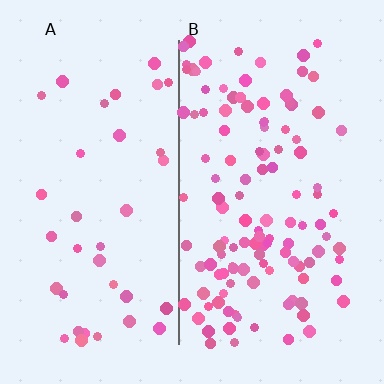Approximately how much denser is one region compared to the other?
Approximately 3.2× — region B over region A.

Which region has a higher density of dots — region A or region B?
B (the right).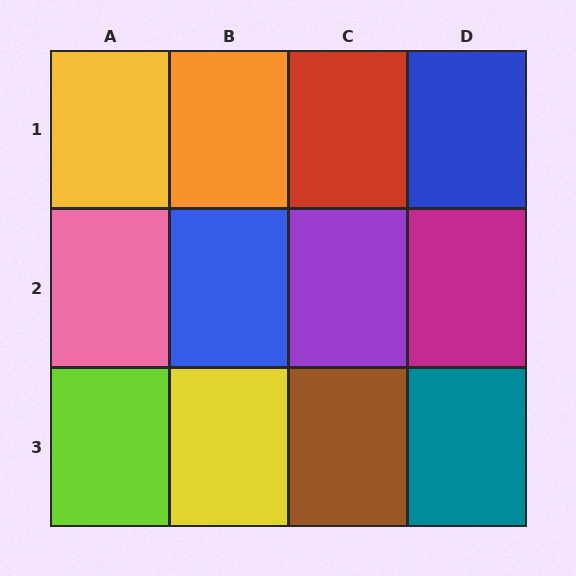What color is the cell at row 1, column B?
Orange.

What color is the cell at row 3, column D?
Teal.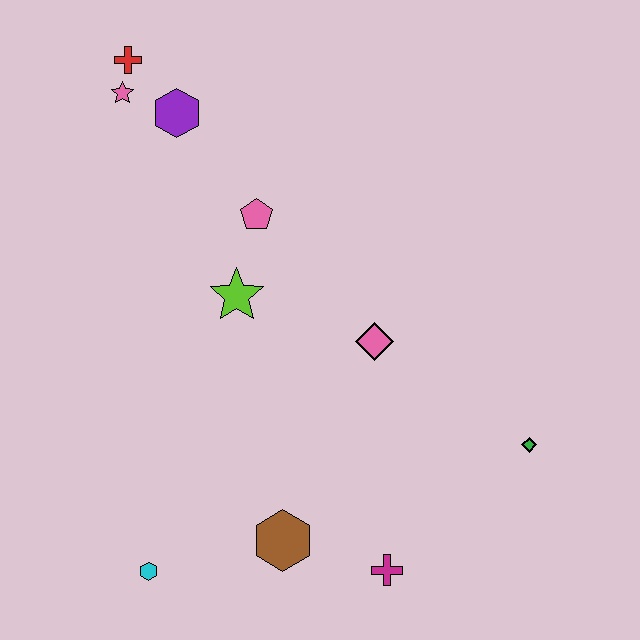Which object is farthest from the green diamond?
The red cross is farthest from the green diamond.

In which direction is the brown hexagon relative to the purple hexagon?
The brown hexagon is below the purple hexagon.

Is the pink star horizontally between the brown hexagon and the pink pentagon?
No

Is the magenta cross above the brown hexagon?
No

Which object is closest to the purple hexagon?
The pink star is closest to the purple hexagon.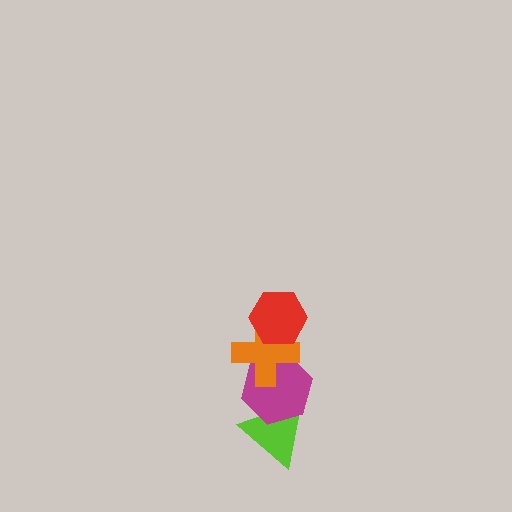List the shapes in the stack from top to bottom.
From top to bottom: the red hexagon, the orange cross, the magenta hexagon, the lime triangle.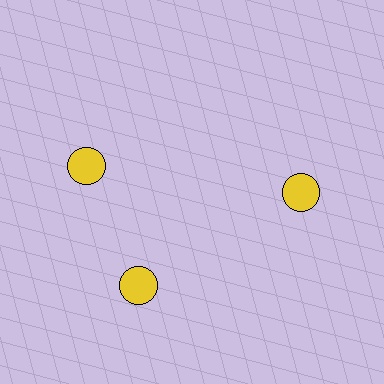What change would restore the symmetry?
The symmetry would be restored by rotating it back into even spacing with its neighbors so that all 3 circles sit at equal angles and equal distance from the center.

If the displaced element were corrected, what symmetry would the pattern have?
It would have 3-fold rotational symmetry — the pattern would map onto itself every 120 degrees.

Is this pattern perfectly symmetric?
No. The 3 yellow circles are arranged in a ring, but one element near the 11 o'clock position is rotated out of alignment along the ring, breaking the 3-fold rotational symmetry.